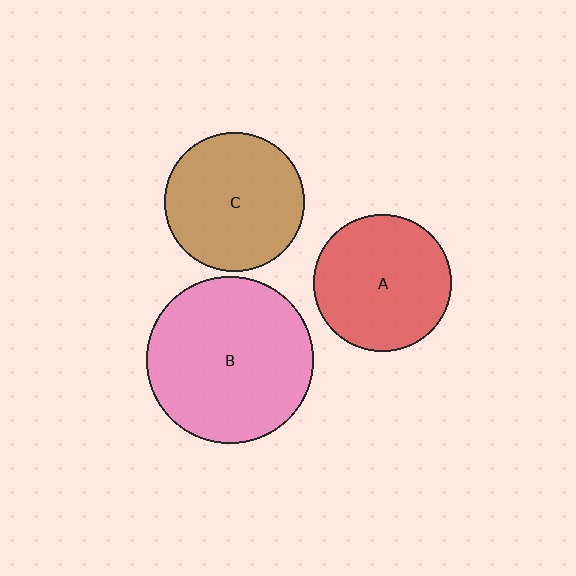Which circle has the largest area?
Circle B (pink).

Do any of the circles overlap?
No, none of the circles overlap.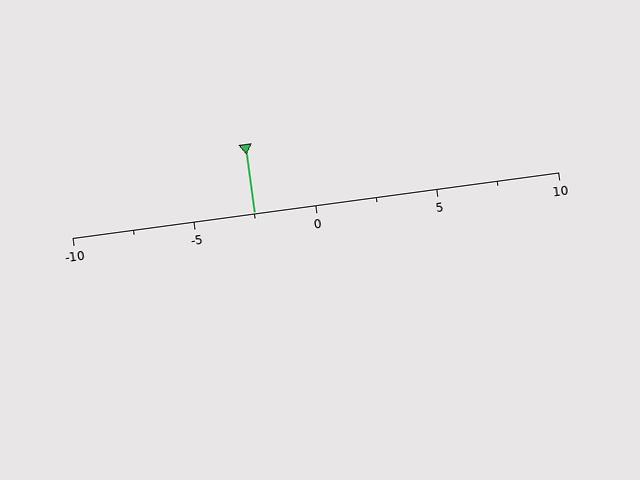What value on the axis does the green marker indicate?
The marker indicates approximately -2.5.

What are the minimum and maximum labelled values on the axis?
The axis runs from -10 to 10.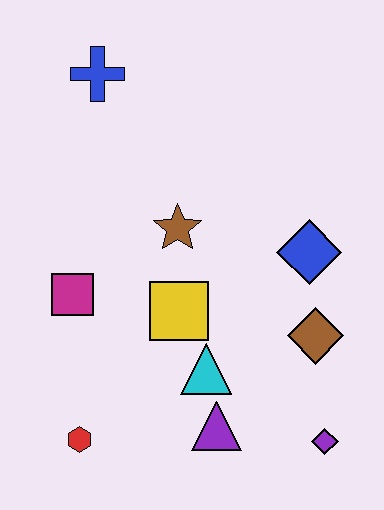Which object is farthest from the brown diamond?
The blue cross is farthest from the brown diamond.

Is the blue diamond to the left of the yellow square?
No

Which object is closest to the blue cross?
The brown star is closest to the blue cross.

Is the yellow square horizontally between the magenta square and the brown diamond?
Yes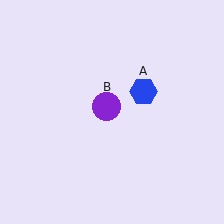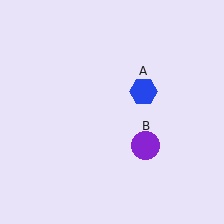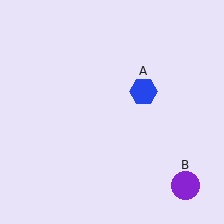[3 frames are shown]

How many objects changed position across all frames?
1 object changed position: purple circle (object B).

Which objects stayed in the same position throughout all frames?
Blue hexagon (object A) remained stationary.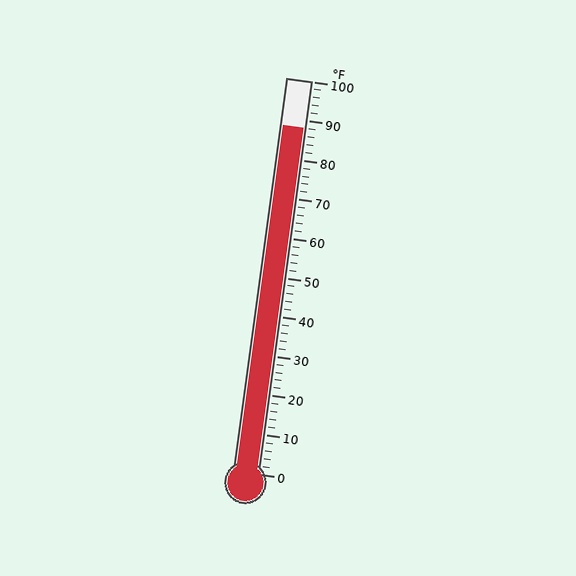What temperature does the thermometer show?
The thermometer shows approximately 88°F.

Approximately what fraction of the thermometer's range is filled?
The thermometer is filled to approximately 90% of its range.